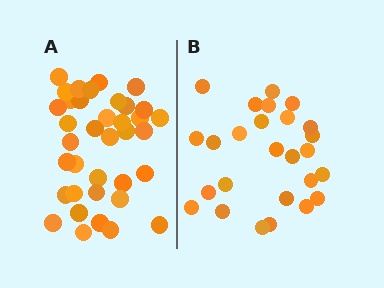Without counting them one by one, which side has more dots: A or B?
Region A (the left region) has more dots.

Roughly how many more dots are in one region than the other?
Region A has roughly 12 or so more dots than region B.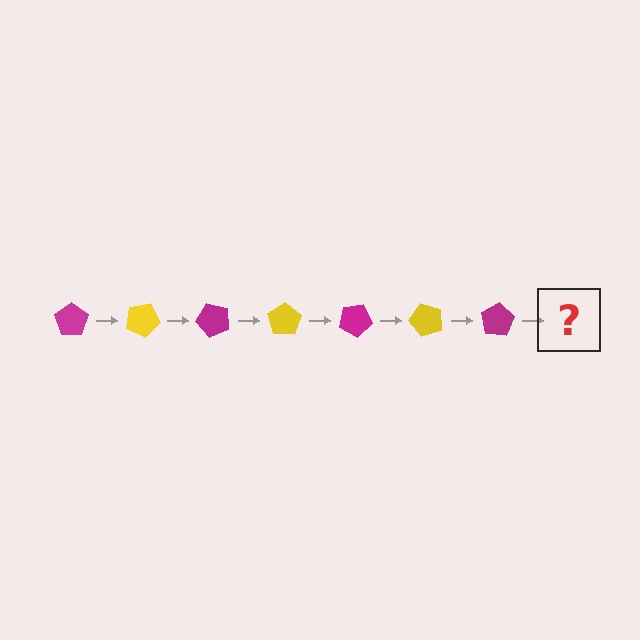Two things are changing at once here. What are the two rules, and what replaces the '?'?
The two rules are that it rotates 25 degrees each step and the color cycles through magenta and yellow. The '?' should be a yellow pentagon, rotated 175 degrees from the start.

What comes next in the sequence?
The next element should be a yellow pentagon, rotated 175 degrees from the start.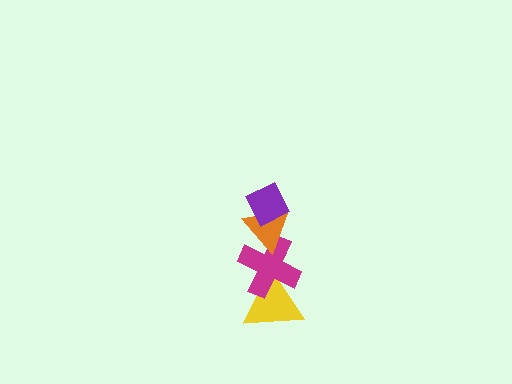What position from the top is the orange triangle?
The orange triangle is 2nd from the top.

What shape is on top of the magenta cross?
The orange triangle is on top of the magenta cross.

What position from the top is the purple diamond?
The purple diamond is 1st from the top.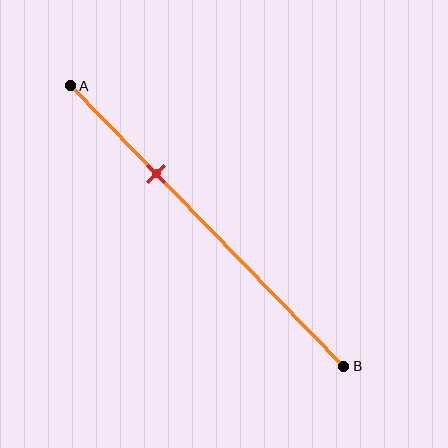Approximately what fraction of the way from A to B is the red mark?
The red mark is approximately 30% of the way from A to B.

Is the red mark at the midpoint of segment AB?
No, the mark is at about 30% from A, not at the 50% midpoint.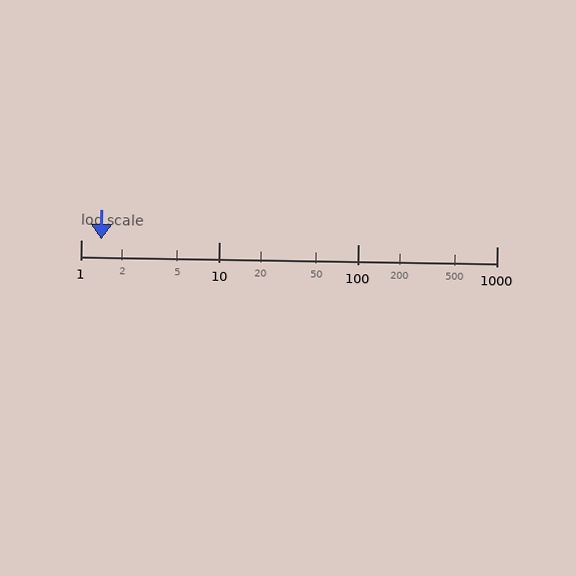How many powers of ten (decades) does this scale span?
The scale spans 3 decades, from 1 to 1000.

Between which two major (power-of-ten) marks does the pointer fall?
The pointer is between 1 and 10.